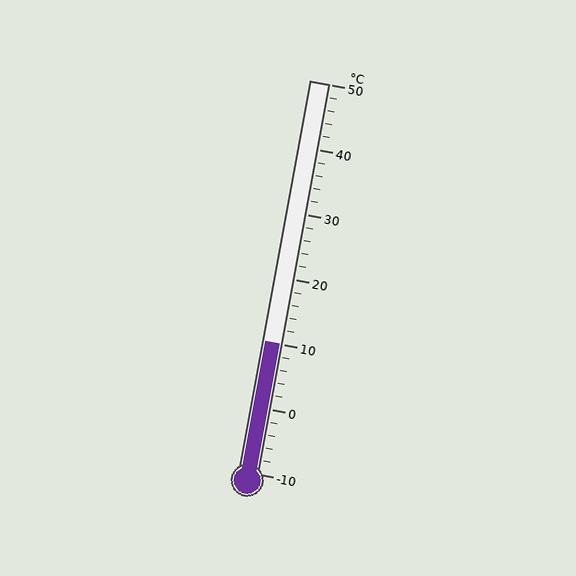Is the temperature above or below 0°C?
The temperature is above 0°C.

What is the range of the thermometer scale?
The thermometer scale ranges from -10°C to 50°C.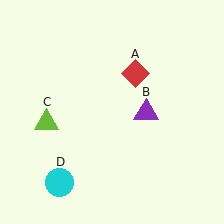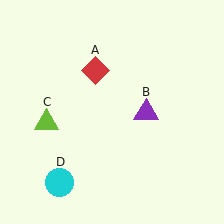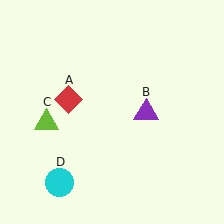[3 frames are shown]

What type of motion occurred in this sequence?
The red diamond (object A) rotated counterclockwise around the center of the scene.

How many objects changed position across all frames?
1 object changed position: red diamond (object A).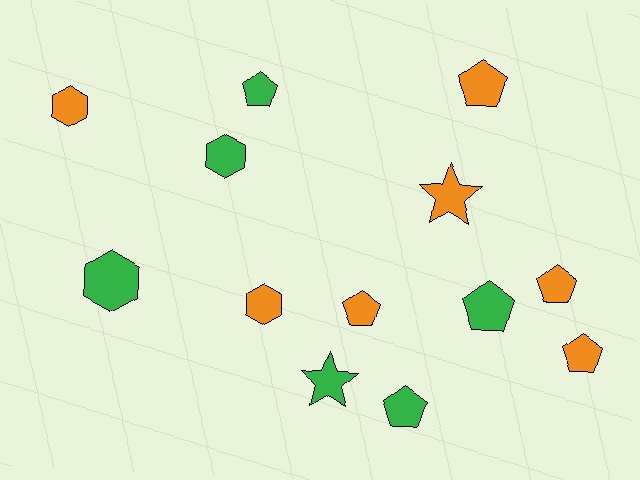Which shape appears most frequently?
Pentagon, with 7 objects.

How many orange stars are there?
There is 1 orange star.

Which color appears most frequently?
Orange, with 7 objects.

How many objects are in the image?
There are 13 objects.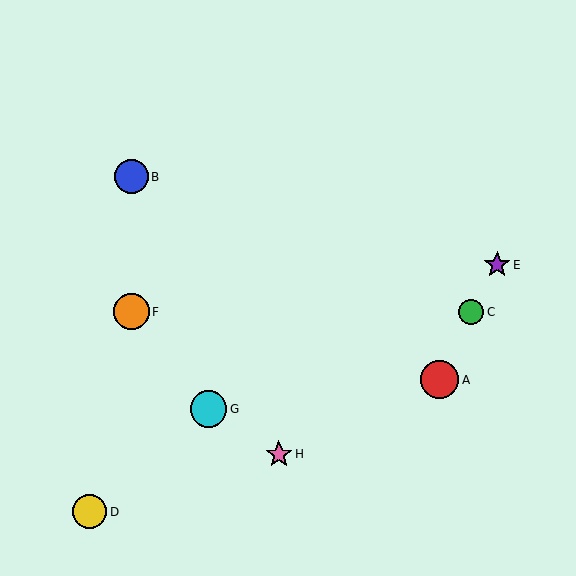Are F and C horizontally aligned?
Yes, both are at y≈312.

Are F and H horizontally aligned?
No, F is at y≈312 and H is at y≈454.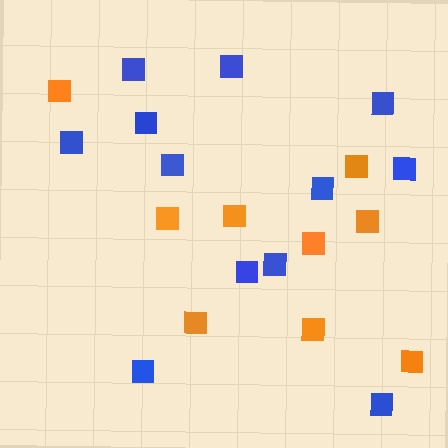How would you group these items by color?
There are 2 groups: one group of orange squares (9) and one group of blue squares (12).